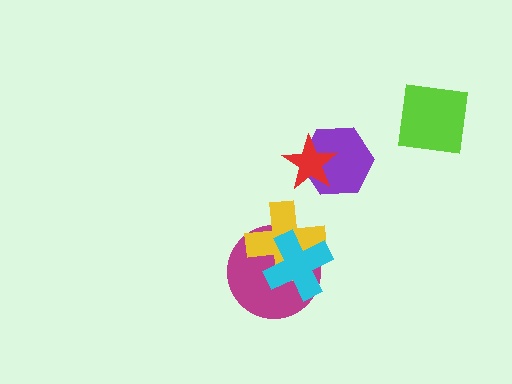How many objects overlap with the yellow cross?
2 objects overlap with the yellow cross.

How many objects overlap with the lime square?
0 objects overlap with the lime square.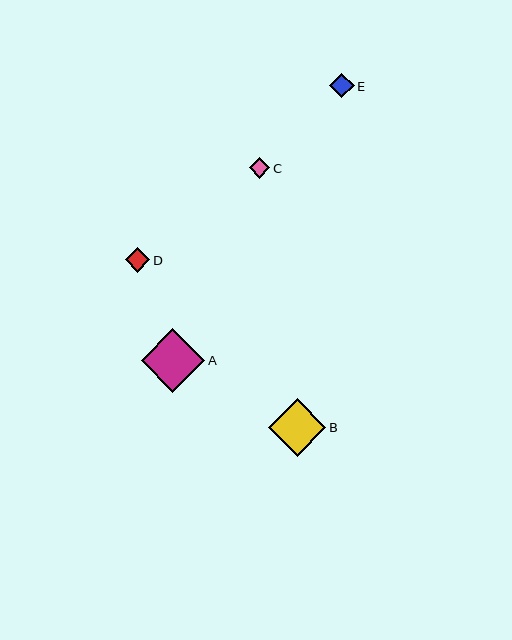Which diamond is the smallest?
Diamond C is the smallest with a size of approximately 21 pixels.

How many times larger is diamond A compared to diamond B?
Diamond A is approximately 1.1 times the size of diamond B.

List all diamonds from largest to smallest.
From largest to smallest: A, B, D, E, C.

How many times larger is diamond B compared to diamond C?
Diamond B is approximately 2.8 times the size of diamond C.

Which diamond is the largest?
Diamond A is the largest with a size of approximately 64 pixels.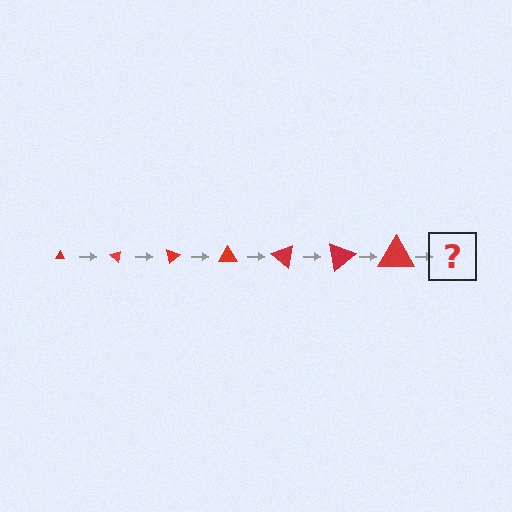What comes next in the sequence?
The next element should be a triangle, larger than the previous one and rotated 280 degrees from the start.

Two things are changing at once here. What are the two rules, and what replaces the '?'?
The two rules are that the triangle grows larger each step and it rotates 40 degrees each step. The '?' should be a triangle, larger than the previous one and rotated 280 degrees from the start.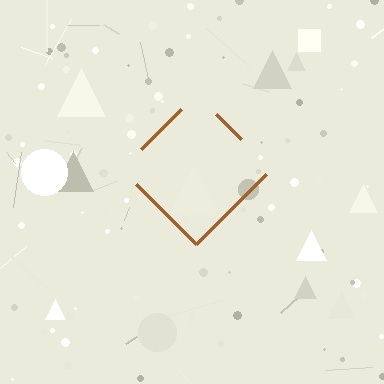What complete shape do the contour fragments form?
The contour fragments form a diamond.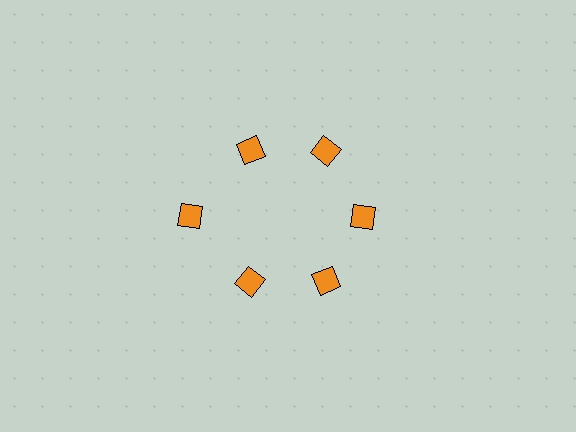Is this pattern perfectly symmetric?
No. The 6 orange diamonds are arranged in a ring, but one element near the 9 o'clock position is pushed outward from the center, breaking the 6-fold rotational symmetry.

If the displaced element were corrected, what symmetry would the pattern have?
It would have 6-fold rotational symmetry — the pattern would map onto itself every 60 degrees.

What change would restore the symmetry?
The symmetry would be restored by moving it inward, back onto the ring so that all 6 diamonds sit at equal angles and equal distance from the center.